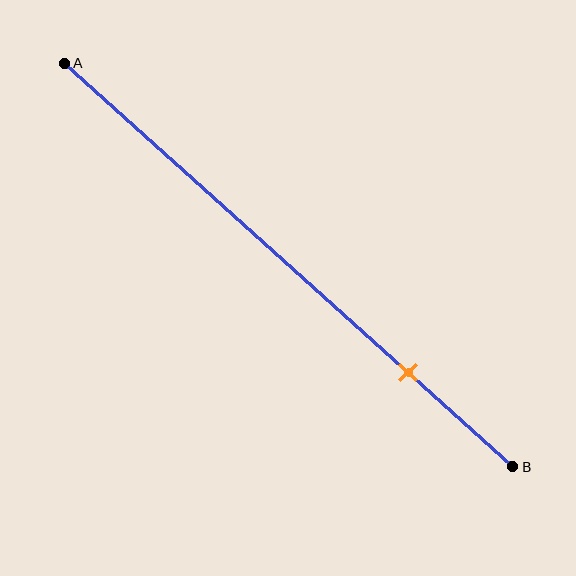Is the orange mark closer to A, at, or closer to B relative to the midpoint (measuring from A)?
The orange mark is closer to point B than the midpoint of segment AB.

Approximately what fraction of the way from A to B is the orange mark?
The orange mark is approximately 75% of the way from A to B.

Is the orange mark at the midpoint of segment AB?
No, the mark is at about 75% from A, not at the 50% midpoint.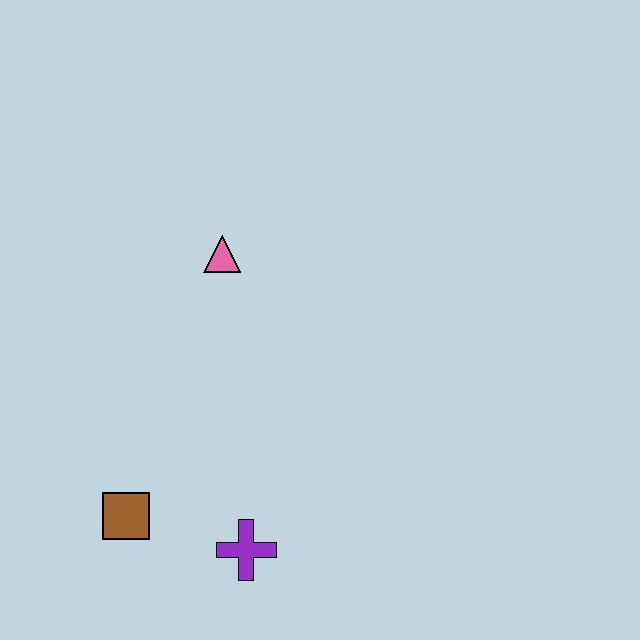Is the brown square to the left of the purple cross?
Yes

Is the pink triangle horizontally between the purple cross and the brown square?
Yes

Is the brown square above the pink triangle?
No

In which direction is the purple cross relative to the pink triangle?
The purple cross is below the pink triangle.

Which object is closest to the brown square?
The purple cross is closest to the brown square.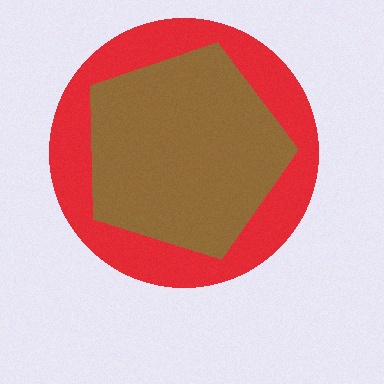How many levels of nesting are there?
2.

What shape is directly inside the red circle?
The brown pentagon.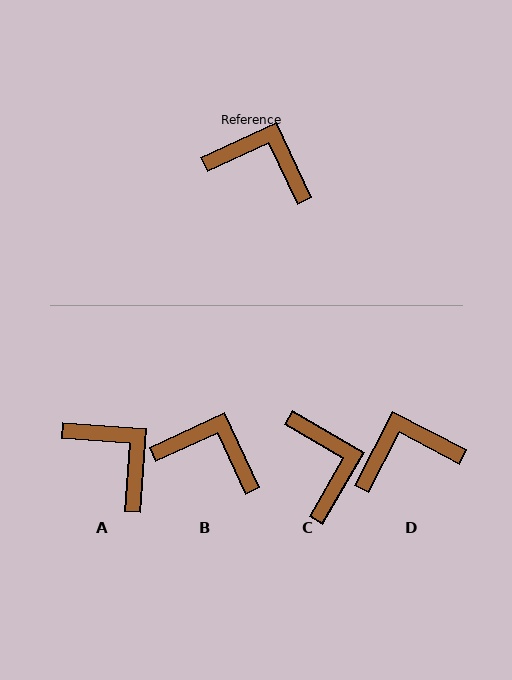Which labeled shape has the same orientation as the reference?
B.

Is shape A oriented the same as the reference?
No, it is off by about 29 degrees.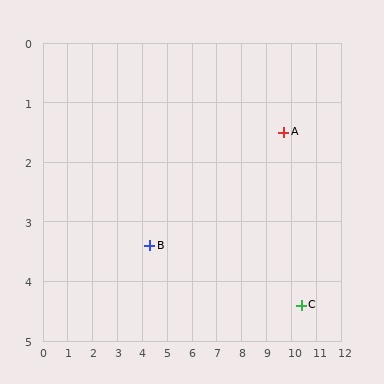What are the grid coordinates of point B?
Point B is at approximately (4.3, 3.4).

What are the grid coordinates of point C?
Point C is at approximately (10.4, 4.4).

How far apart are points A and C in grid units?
Points A and C are about 3.0 grid units apart.